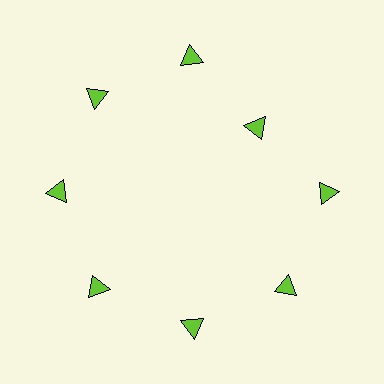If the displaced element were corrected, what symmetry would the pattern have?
It would have 8-fold rotational symmetry — the pattern would map onto itself every 45 degrees.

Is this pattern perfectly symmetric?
No. The 8 lime triangles are arranged in a ring, but one element near the 2 o'clock position is pulled inward toward the center, breaking the 8-fold rotational symmetry.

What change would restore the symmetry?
The symmetry would be restored by moving it outward, back onto the ring so that all 8 triangles sit at equal angles and equal distance from the center.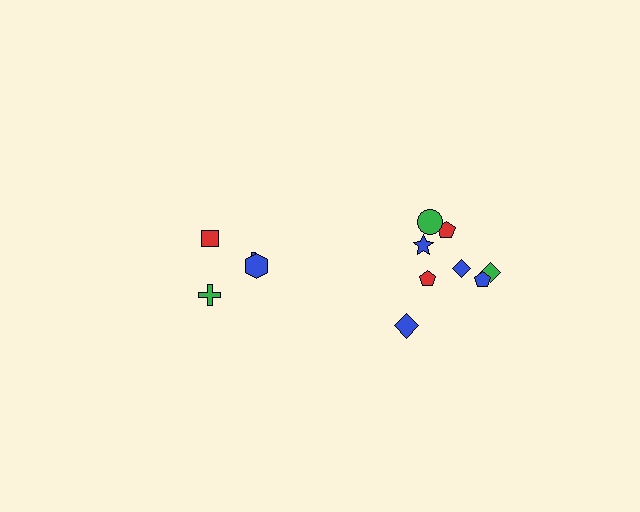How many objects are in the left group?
There are 4 objects.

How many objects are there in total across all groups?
There are 12 objects.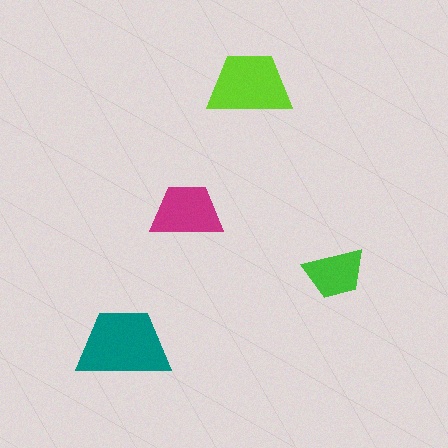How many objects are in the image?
There are 4 objects in the image.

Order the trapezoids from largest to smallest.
the teal one, the lime one, the magenta one, the green one.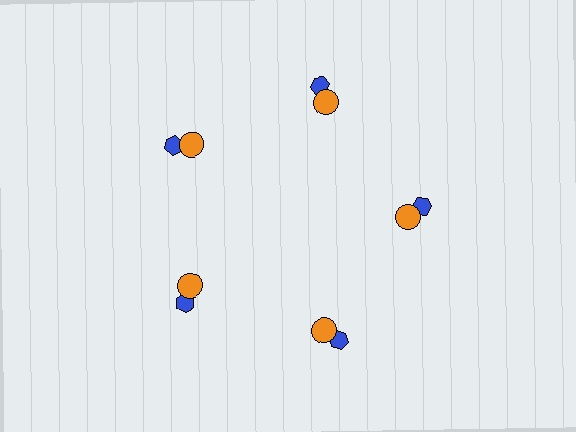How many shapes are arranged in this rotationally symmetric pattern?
There are 10 shapes, arranged in 5 groups of 2.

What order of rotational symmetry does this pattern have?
This pattern has 5-fold rotational symmetry.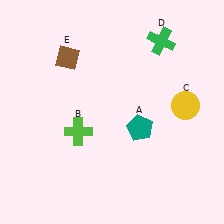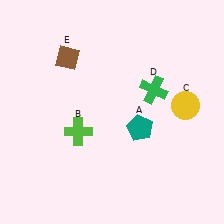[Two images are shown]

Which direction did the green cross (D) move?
The green cross (D) moved down.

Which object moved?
The green cross (D) moved down.